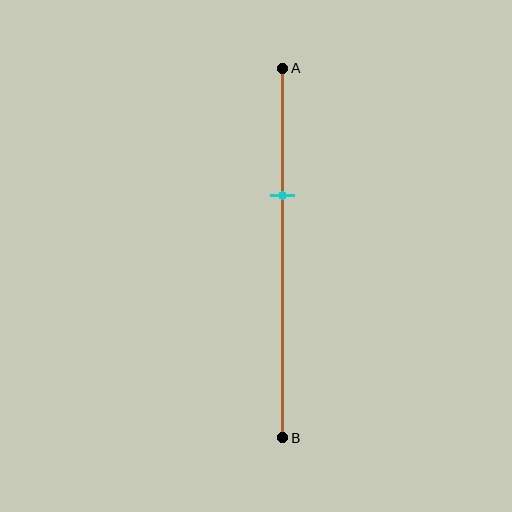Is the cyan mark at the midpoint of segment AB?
No, the mark is at about 35% from A, not at the 50% midpoint.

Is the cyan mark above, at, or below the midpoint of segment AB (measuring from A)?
The cyan mark is above the midpoint of segment AB.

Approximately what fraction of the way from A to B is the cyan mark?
The cyan mark is approximately 35% of the way from A to B.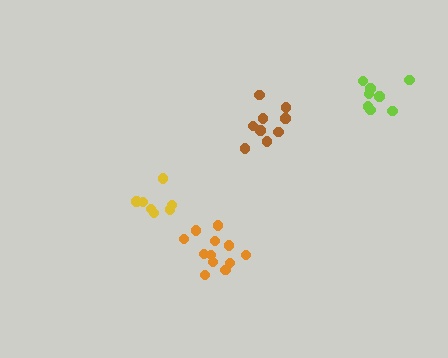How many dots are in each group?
Group 1: 12 dots, Group 2: 9 dots, Group 3: 8 dots, Group 4: 7 dots (36 total).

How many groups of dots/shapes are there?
There are 4 groups.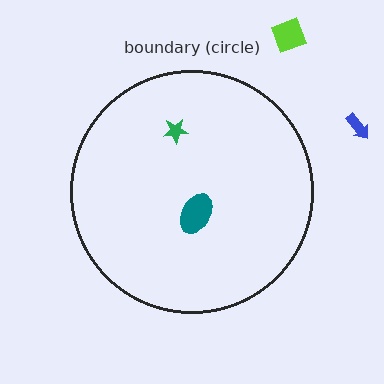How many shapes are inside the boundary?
2 inside, 2 outside.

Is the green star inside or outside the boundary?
Inside.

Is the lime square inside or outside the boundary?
Outside.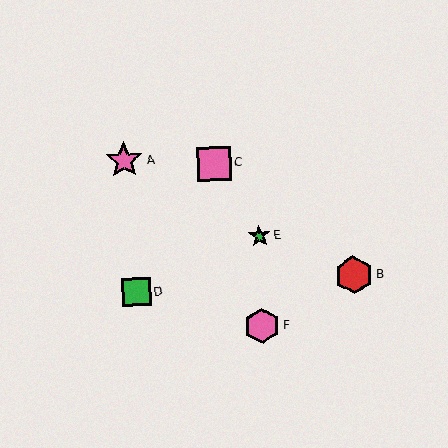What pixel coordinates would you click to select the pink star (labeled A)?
Click at (124, 160) to select the pink star A.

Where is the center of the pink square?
The center of the pink square is at (214, 163).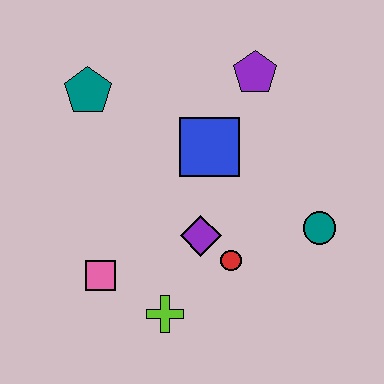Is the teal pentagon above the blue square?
Yes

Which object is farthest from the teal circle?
The teal pentagon is farthest from the teal circle.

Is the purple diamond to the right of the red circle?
No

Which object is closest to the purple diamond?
The red circle is closest to the purple diamond.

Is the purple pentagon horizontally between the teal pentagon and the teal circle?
Yes